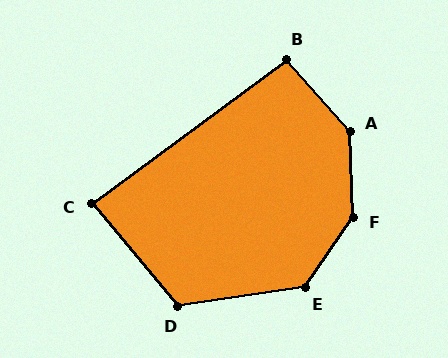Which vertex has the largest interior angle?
F, at approximately 143 degrees.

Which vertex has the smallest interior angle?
C, at approximately 86 degrees.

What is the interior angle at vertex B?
Approximately 95 degrees (approximately right).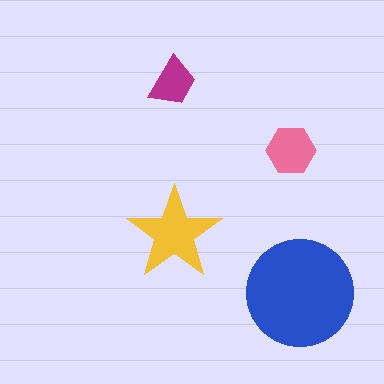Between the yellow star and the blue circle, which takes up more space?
The blue circle.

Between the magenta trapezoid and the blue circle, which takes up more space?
The blue circle.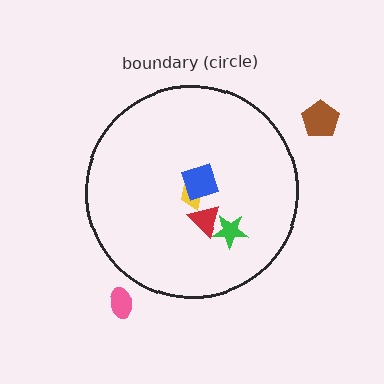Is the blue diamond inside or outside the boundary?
Inside.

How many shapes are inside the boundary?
4 inside, 2 outside.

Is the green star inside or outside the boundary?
Inside.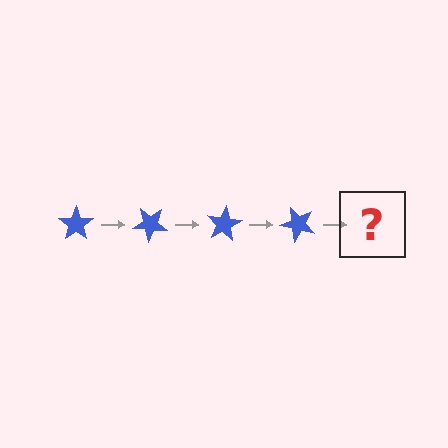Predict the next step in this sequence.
The next step is a blue star rotated 160 degrees.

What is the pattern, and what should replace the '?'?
The pattern is that the star rotates 40 degrees each step. The '?' should be a blue star rotated 160 degrees.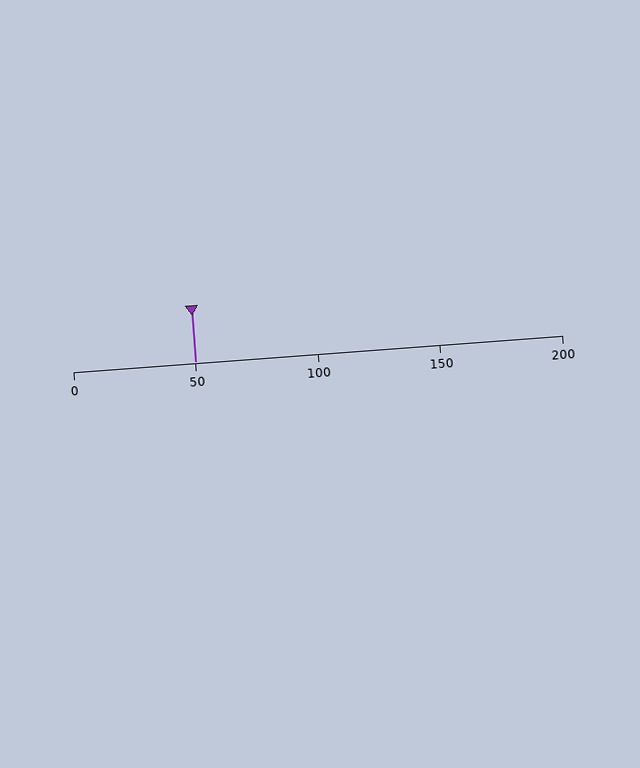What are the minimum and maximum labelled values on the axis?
The axis runs from 0 to 200.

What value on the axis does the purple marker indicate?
The marker indicates approximately 50.